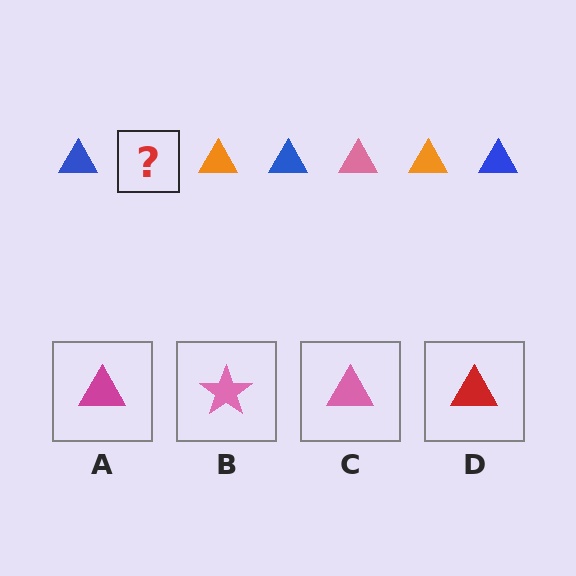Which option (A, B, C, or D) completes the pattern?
C.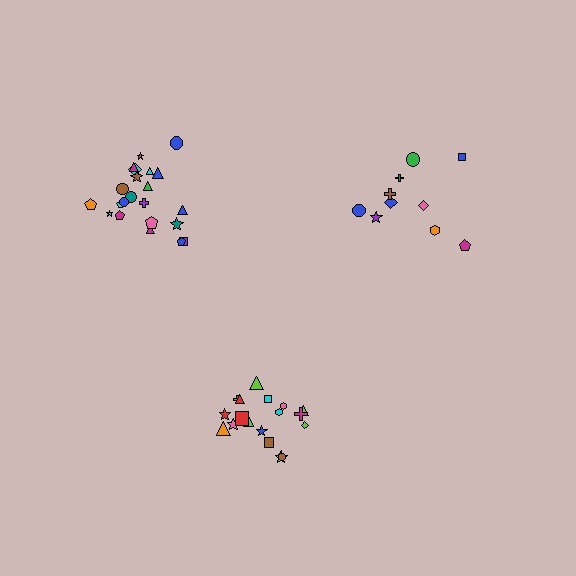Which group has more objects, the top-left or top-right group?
The top-left group.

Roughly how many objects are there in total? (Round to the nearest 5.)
Roughly 50 objects in total.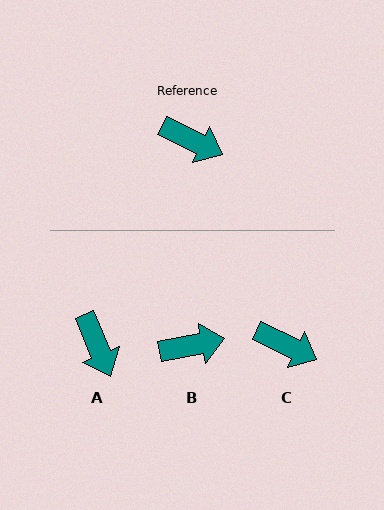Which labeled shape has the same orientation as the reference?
C.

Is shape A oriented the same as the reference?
No, it is off by about 42 degrees.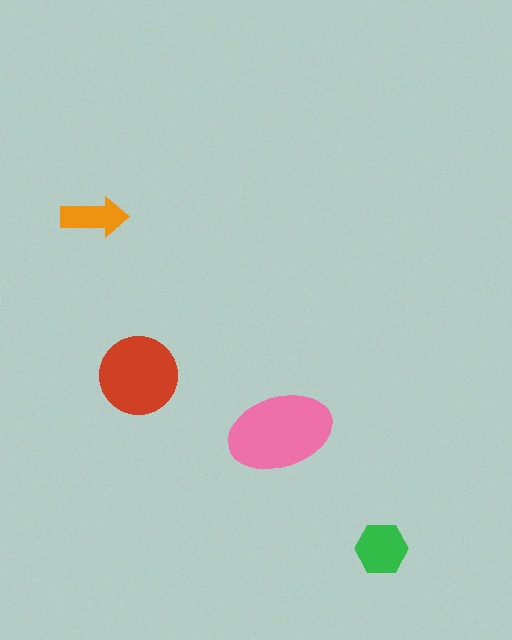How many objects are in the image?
There are 4 objects in the image.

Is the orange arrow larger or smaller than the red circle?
Smaller.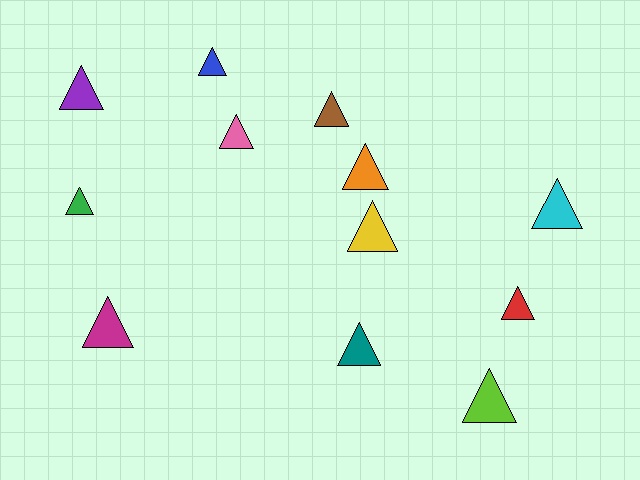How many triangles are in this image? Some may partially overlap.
There are 12 triangles.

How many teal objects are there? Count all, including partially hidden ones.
There is 1 teal object.